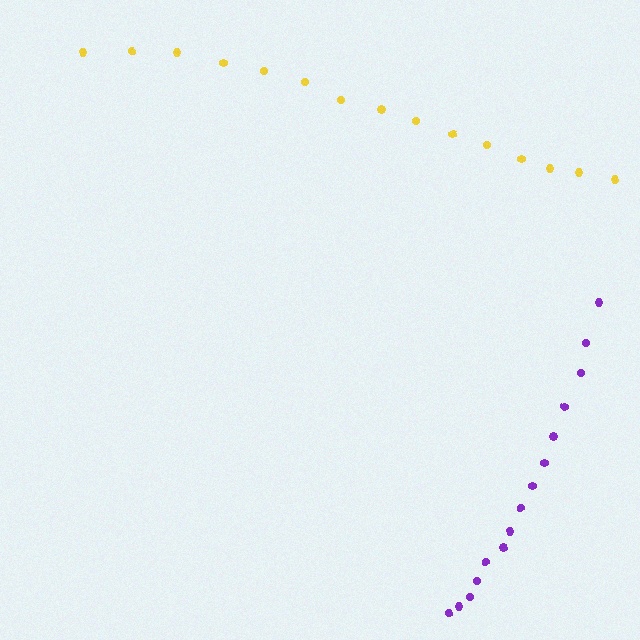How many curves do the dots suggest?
There are 2 distinct paths.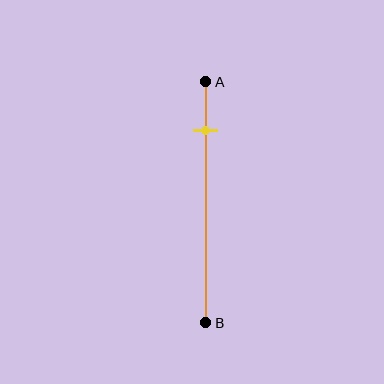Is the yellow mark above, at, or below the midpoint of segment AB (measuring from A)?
The yellow mark is above the midpoint of segment AB.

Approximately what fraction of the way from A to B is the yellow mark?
The yellow mark is approximately 20% of the way from A to B.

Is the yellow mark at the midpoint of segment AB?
No, the mark is at about 20% from A, not at the 50% midpoint.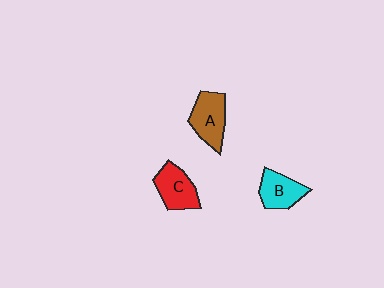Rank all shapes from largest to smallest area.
From largest to smallest: A (brown), C (red), B (cyan).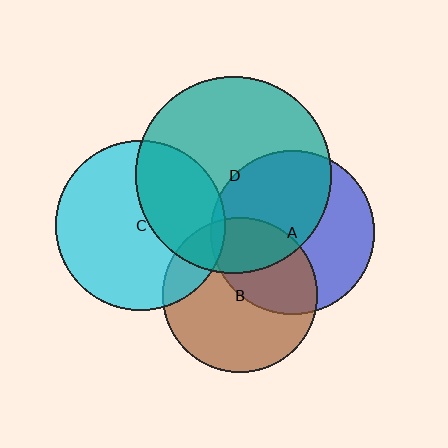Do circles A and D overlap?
Yes.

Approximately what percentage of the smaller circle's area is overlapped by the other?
Approximately 55%.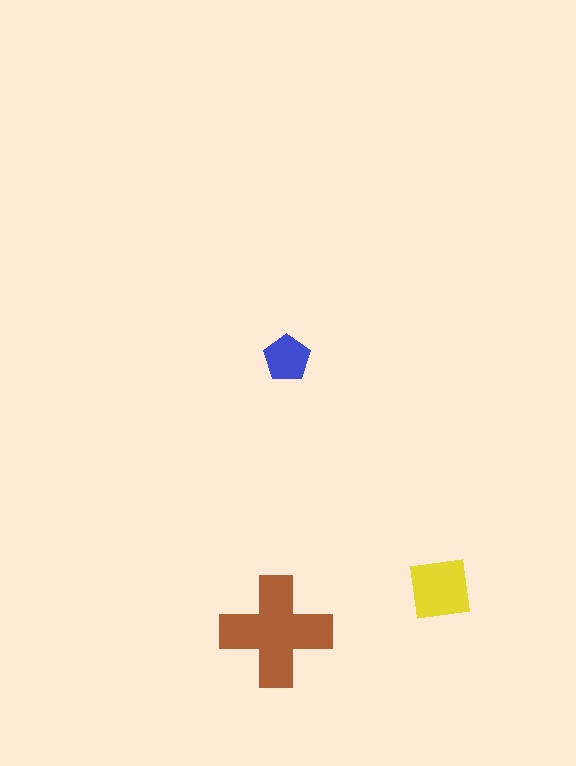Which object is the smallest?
The blue pentagon.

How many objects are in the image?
There are 3 objects in the image.